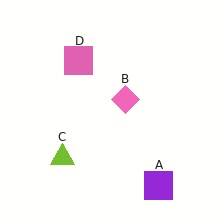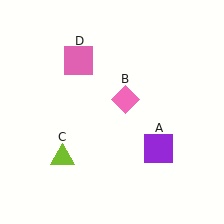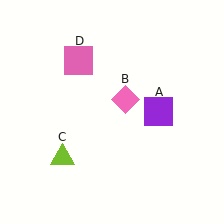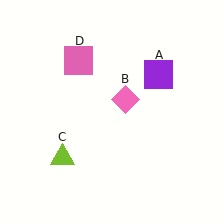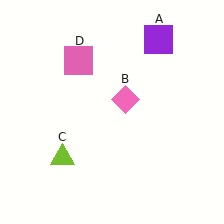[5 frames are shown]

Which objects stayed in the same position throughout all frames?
Pink diamond (object B) and lime triangle (object C) and pink square (object D) remained stationary.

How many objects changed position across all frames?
1 object changed position: purple square (object A).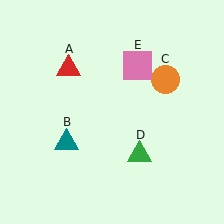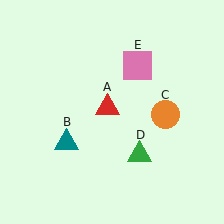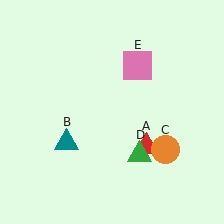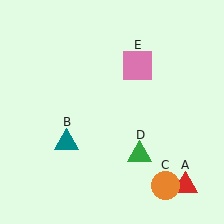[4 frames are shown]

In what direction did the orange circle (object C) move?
The orange circle (object C) moved down.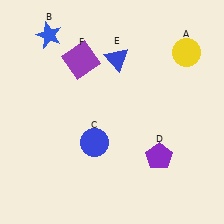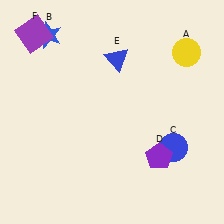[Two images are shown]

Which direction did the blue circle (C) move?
The blue circle (C) moved right.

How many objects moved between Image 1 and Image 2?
2 objects moved between the two images.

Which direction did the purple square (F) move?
The purple square (F) moved left.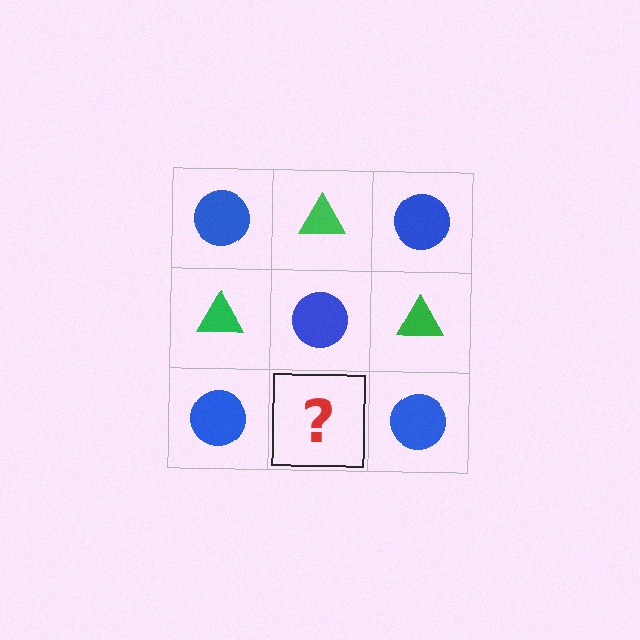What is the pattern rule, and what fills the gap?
The rule is that it alternates blue circle and green triangle in a checkerboard pattern. The gap should be filled with a green triangle.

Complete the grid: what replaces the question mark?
The question mark should be replaced with a green triangle.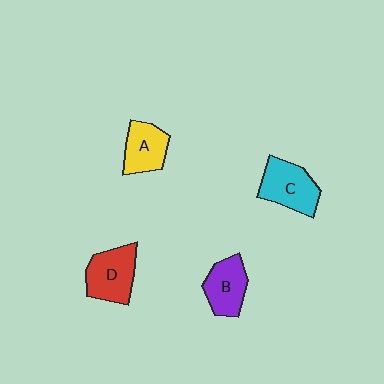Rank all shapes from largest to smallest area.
From largest to smallest: C (cyan), D (red), B (purple), A (yellow).